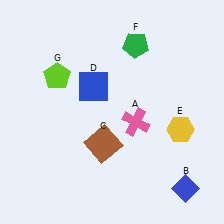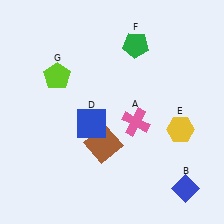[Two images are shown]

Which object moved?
The blue square (D) moved down.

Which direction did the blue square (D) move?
The blue square (D) moved down.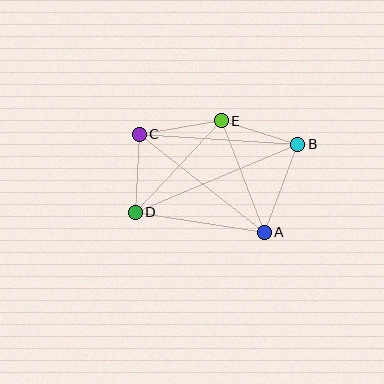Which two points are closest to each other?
Points C and D are closest to each other.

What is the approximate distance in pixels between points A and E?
The distance between A and E is approximately 120 pixels.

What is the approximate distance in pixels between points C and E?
The distance between C and E is approximately 83 pixels.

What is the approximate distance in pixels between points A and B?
The distance between A and B is approximately 94 pixels.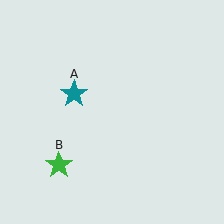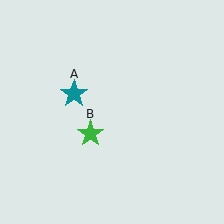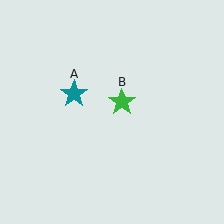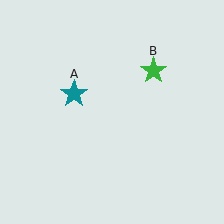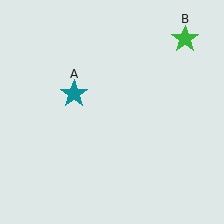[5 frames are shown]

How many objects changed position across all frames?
1 object changed position: green star (object B).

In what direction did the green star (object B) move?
The green star (object B) moved up and to the right.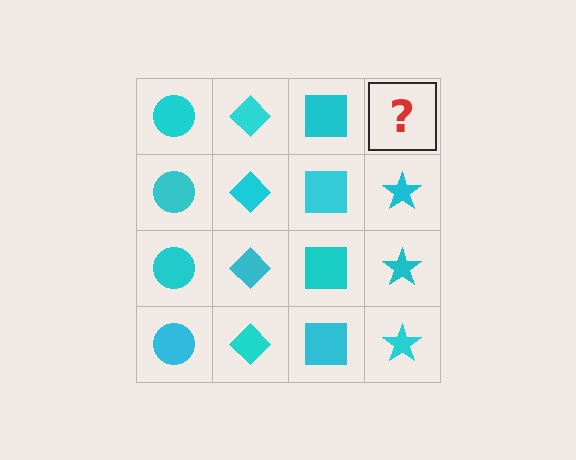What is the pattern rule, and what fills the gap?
The rule is that each column has a consistent shape. The gap should be filled with a cyan star.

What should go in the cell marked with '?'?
The missing cell should contain a cyan star.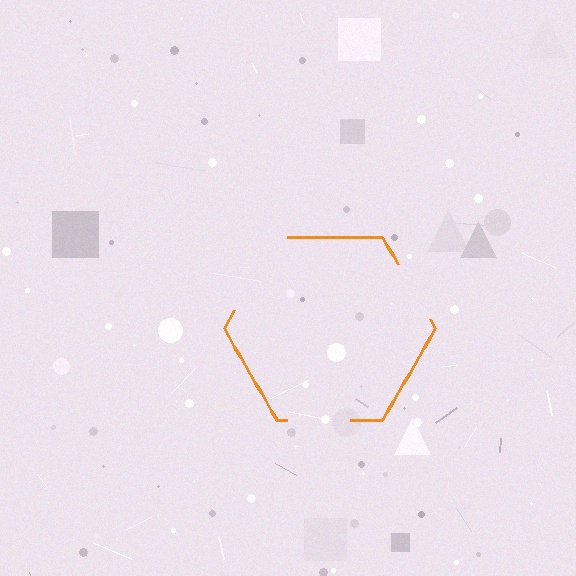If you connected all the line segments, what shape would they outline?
They would outline a hexagon.